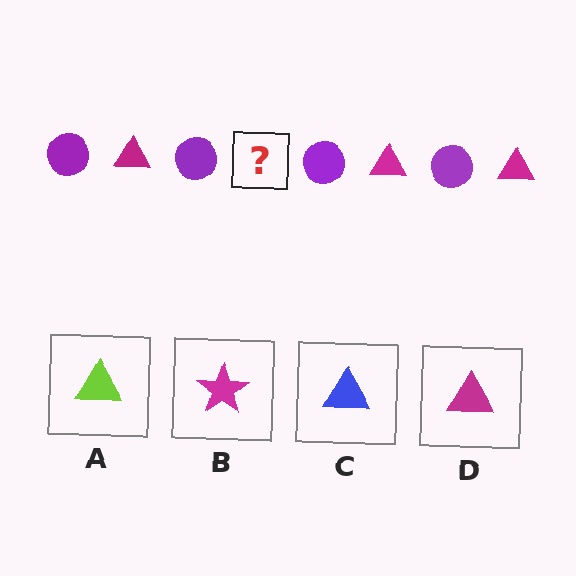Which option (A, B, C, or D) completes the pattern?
D.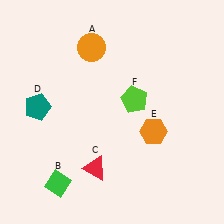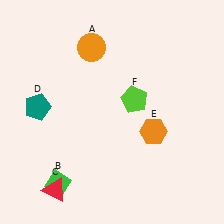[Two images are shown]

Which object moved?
The red triangle (C) moved left.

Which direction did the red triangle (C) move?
The red triangle (C) moved left.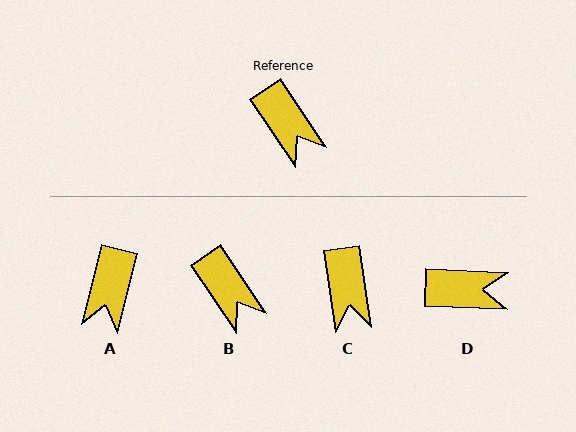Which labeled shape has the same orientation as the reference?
B.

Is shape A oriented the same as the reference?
No, it is off by about 48 degrees.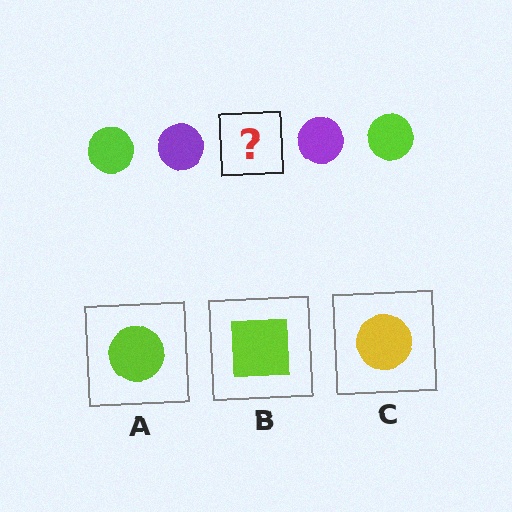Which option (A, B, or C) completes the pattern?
A.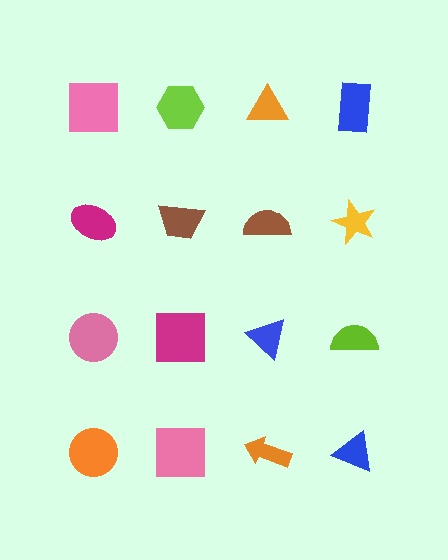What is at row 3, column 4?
A lime semicircle.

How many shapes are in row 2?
4 shapes.